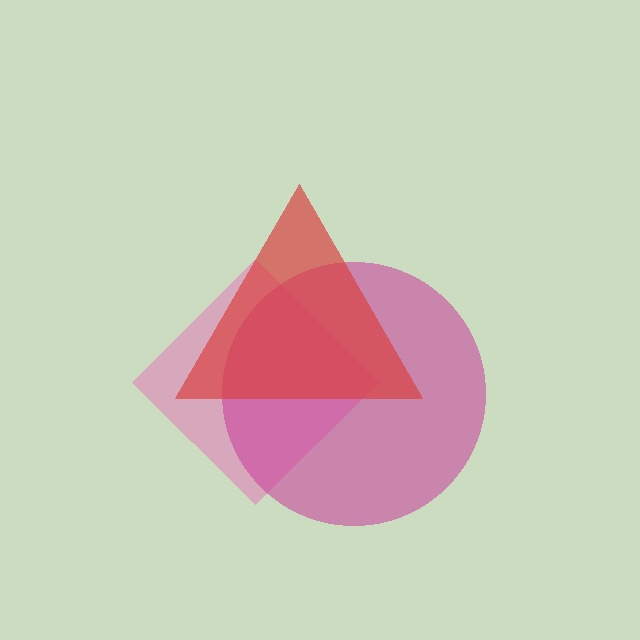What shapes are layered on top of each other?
The layered shapes are: a pink diamond, a magenta circle, a red triangle.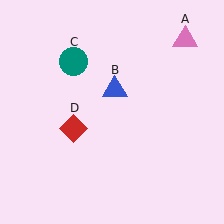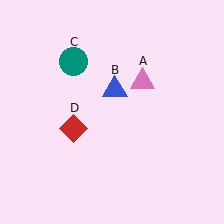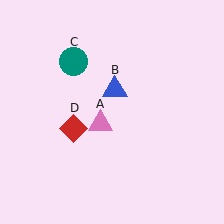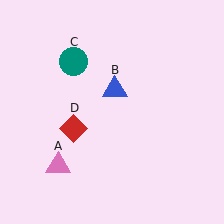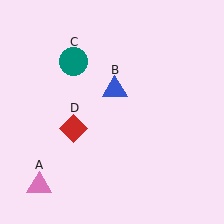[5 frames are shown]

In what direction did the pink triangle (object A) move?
The pink triangle (object A) moved down and to the left.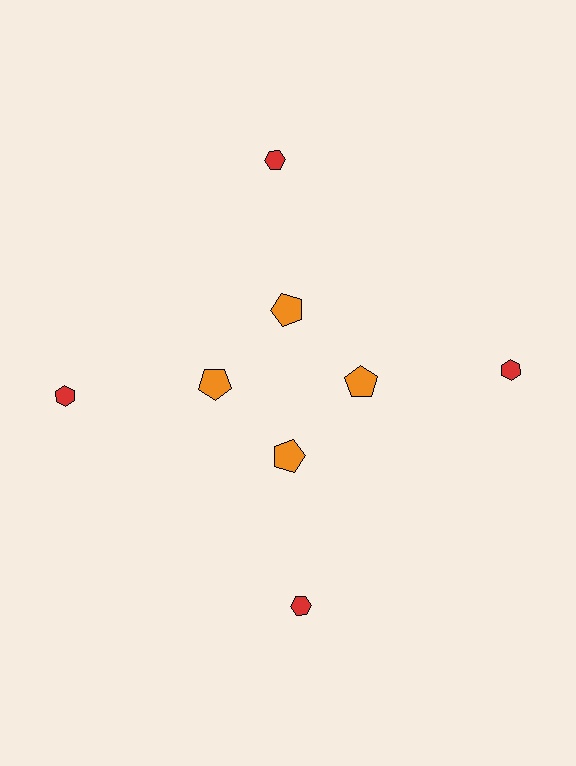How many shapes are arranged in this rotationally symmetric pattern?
There are 8 shapes, arranged in 4 groups of 2.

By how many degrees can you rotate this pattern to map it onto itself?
The pattern maps onto itself every 90 degrees of rotation.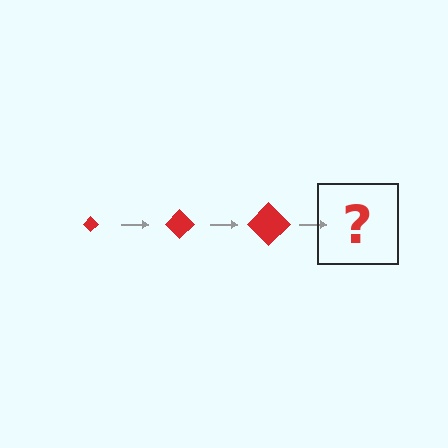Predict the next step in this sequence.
The next step is a red diamond, larger than the previous one.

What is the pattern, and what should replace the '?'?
The pattern is that the diamond gets progressively larger each step. The '?' should be a red diamond, larger than the previous one.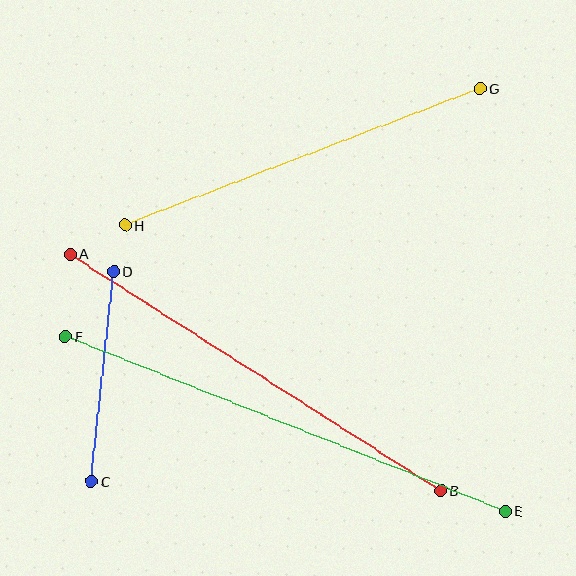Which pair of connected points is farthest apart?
Points E and F are farthest apart.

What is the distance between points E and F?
The distance is approximately 473 pixels.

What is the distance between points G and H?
The distance is approximately 380 pixels.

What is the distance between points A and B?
The distance is approximately 440 pixels.